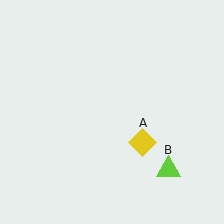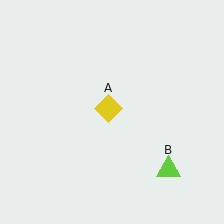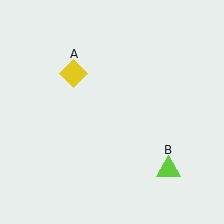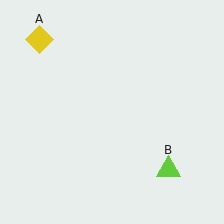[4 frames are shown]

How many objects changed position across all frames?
1 object changed position: yellow diamond (object A).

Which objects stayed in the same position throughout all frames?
Lime triangle (object B) remained stationary.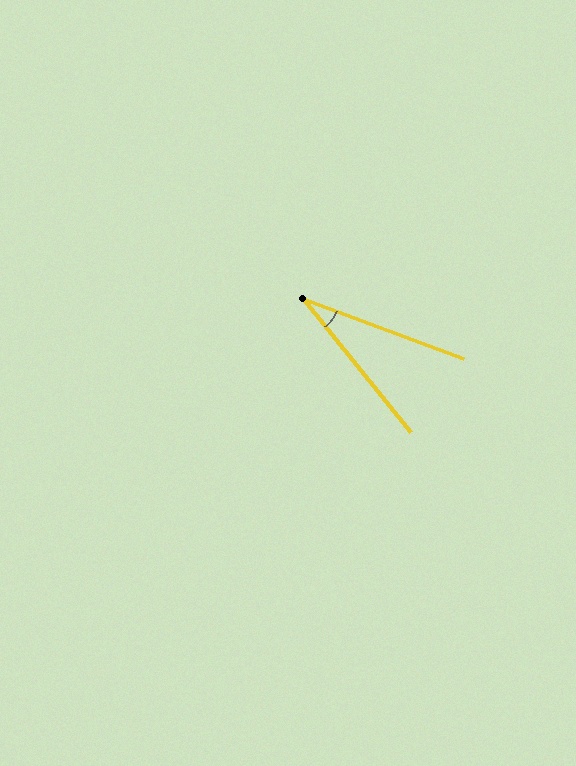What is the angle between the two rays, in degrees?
Approximately 31 degrees.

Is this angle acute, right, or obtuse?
It is acute.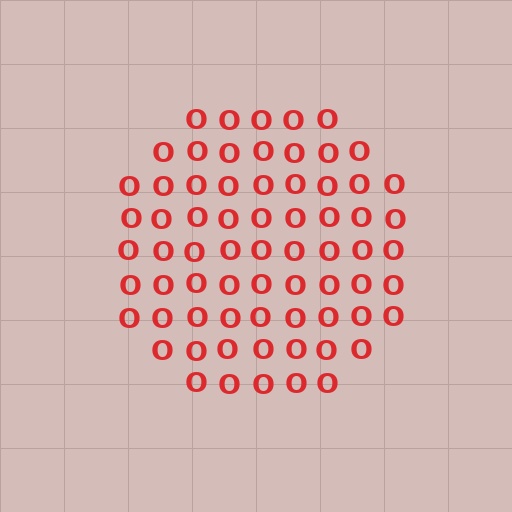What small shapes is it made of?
It is made of small letter O's.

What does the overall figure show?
The overall figure shows a circle.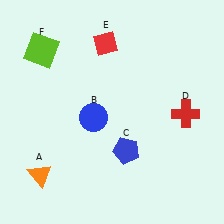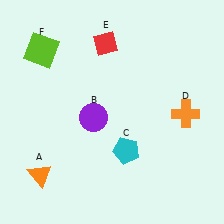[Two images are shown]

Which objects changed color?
B changed from blue to purple. C changed from blue to cyan. D changed from red to orange.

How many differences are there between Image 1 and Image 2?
There are 3 differences between the two images.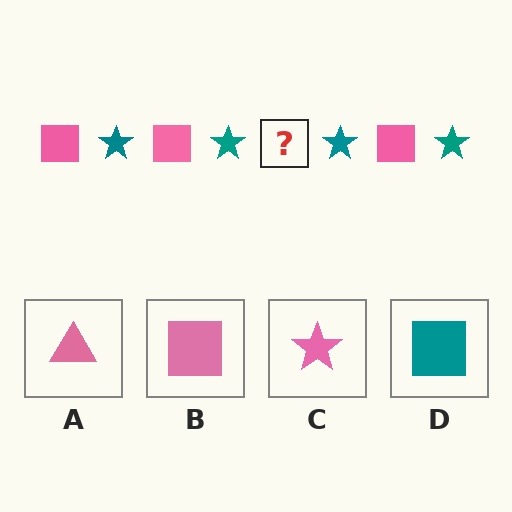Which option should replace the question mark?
Option B.